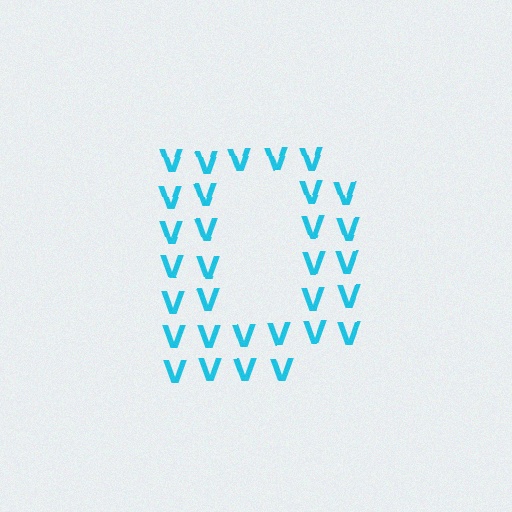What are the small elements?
The small elements are letter V's.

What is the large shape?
The large shape is the letter D.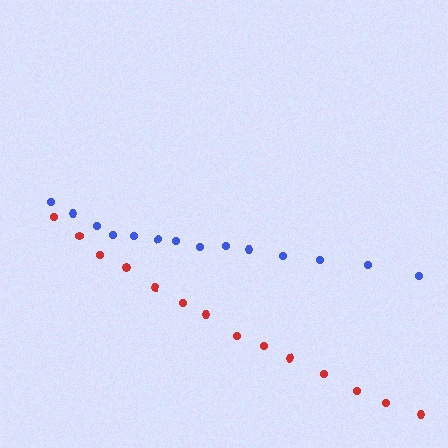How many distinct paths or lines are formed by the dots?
There are 2 distinct paths.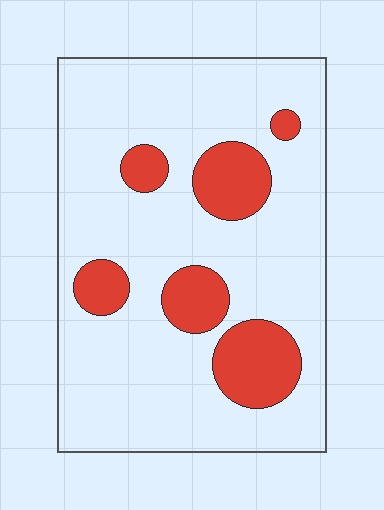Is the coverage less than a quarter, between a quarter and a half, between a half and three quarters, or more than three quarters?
Less than a quarter.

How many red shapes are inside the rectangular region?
6.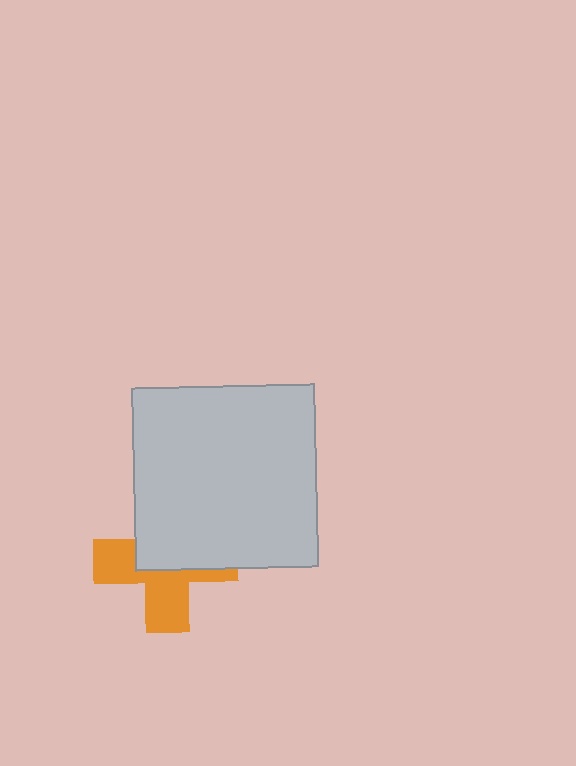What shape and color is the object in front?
The object in front is a light gray square.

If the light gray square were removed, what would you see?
You would see the complete orange cross.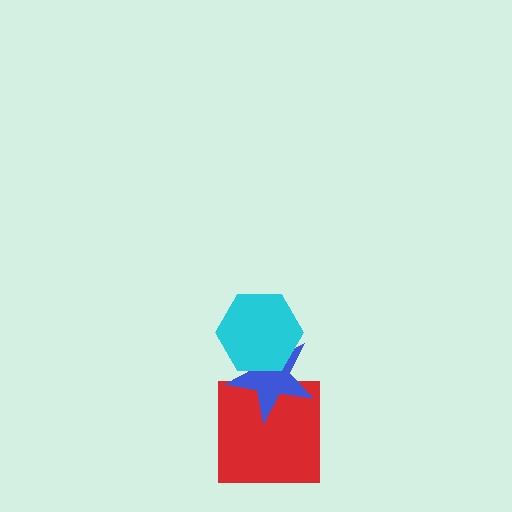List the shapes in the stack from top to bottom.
From top to bottom: the cyan hexagon, the blue star, the red square.